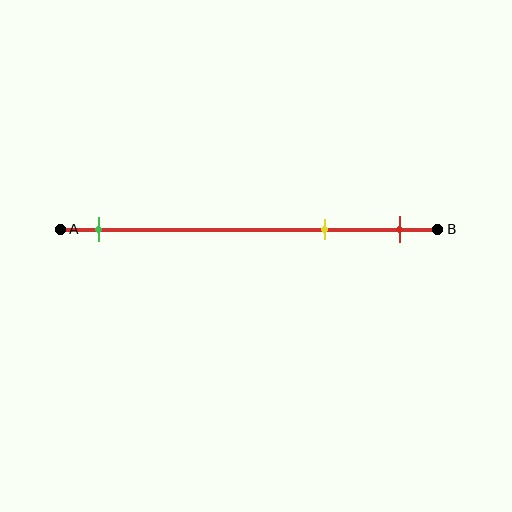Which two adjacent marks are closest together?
The yellow and red marks are the closest adjacent pair.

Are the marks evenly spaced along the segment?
No, the marks are not evenly spaced.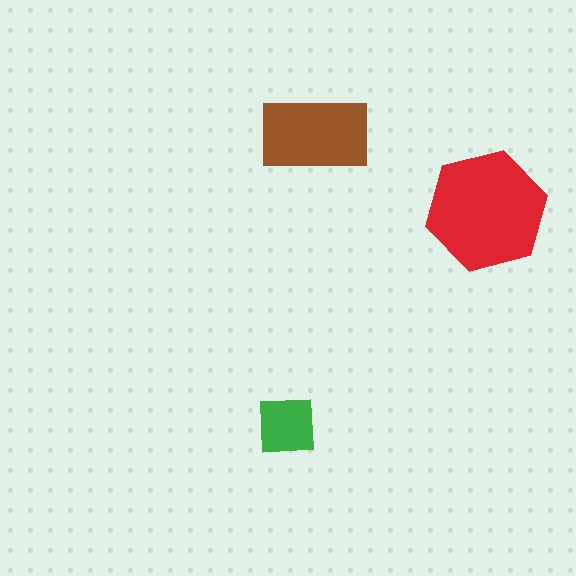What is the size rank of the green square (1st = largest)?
3rd.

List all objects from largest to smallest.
The red hexagon, the brown rectangle, the green square.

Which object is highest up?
The brown rectangle is topmost.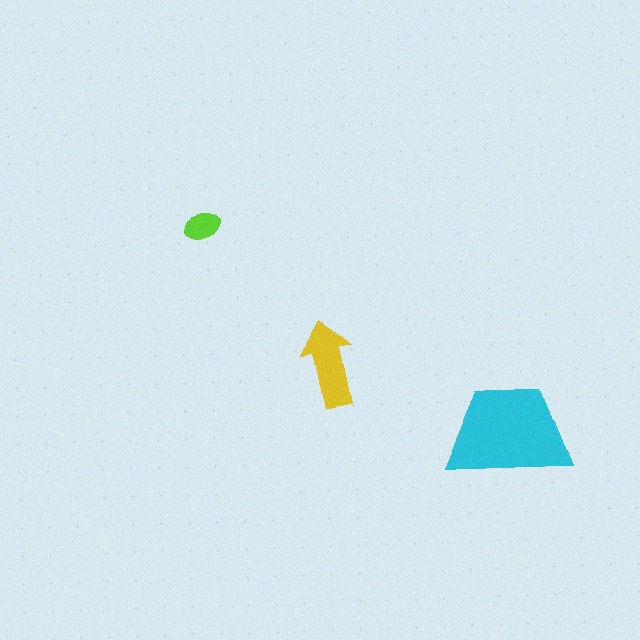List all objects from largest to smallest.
The cyan trapezoid, the yellow arrow, the lime ellipse.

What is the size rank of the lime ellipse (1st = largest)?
3rd.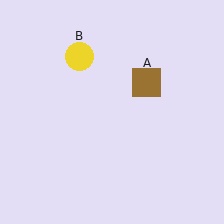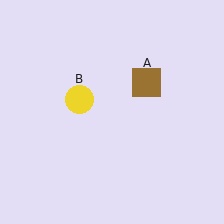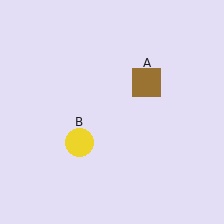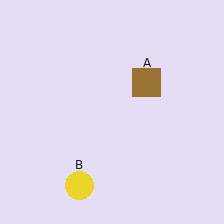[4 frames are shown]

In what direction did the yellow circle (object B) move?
The yellow circle (object B) moved down.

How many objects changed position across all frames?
1 object changed position: yellow circle (object B).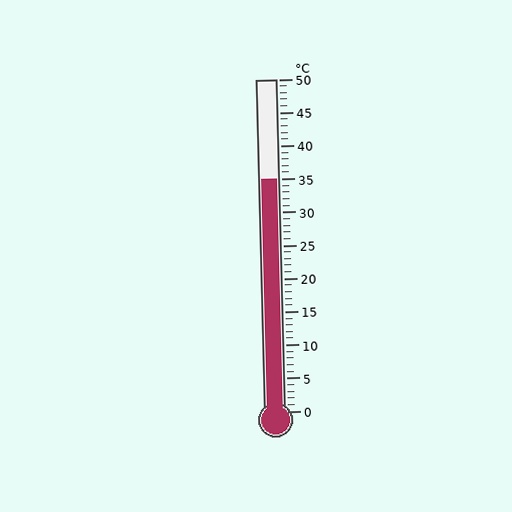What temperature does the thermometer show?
The thermometer shows approximately 35°C.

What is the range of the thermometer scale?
The thermometer scale ranges from 0°C to 50°C.